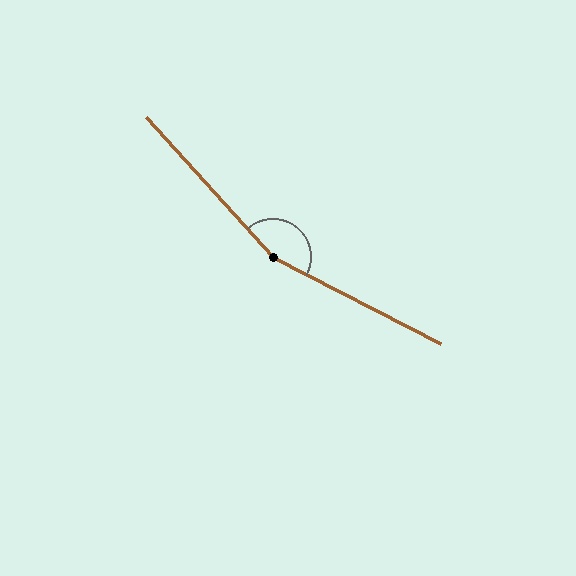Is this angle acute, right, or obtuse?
It is obtuse.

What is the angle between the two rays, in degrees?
Approximately 160 degrees.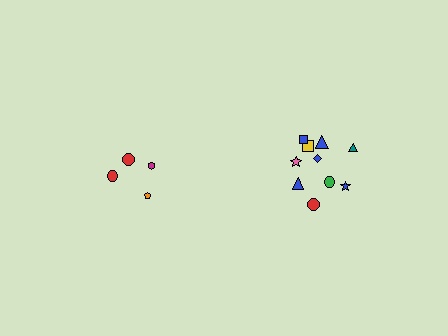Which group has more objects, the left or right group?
The right group.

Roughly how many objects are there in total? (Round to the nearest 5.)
Roughly 15 objects in total.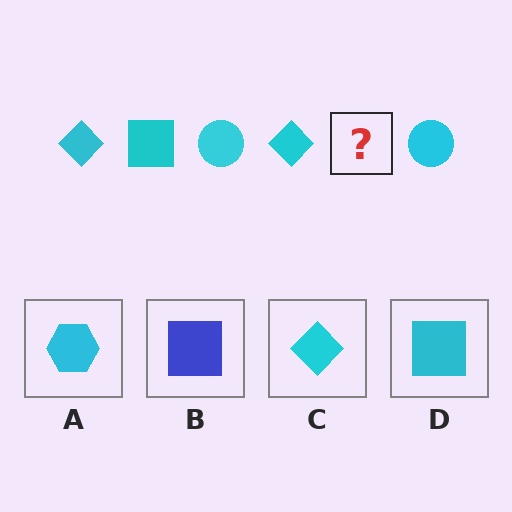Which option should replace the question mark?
Option D.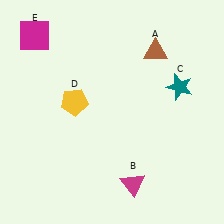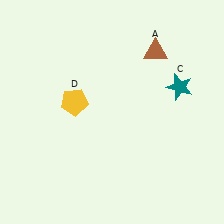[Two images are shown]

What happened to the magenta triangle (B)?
The magenta triangle (B) was removed in Image 2. It was in the bottom-right area of Image 1.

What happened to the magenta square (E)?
The magenta square (E) was removed in Image 2. It was in the top-left area of Image 1.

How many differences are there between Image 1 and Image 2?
There are 2 differences between the two images.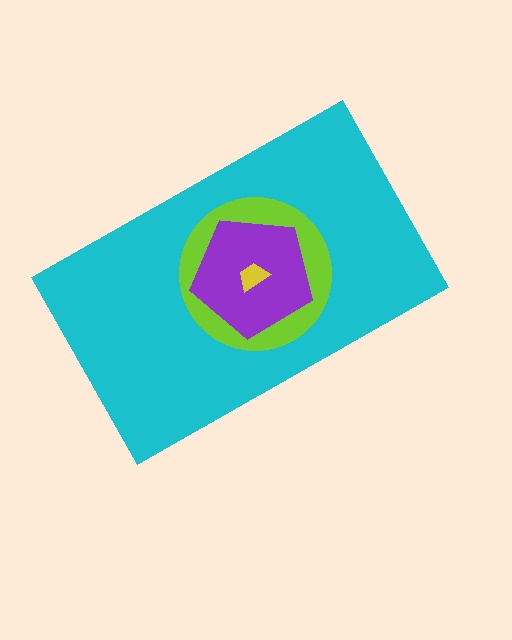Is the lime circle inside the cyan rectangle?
Yes.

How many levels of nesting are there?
4.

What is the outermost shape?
The cyan rectangle.